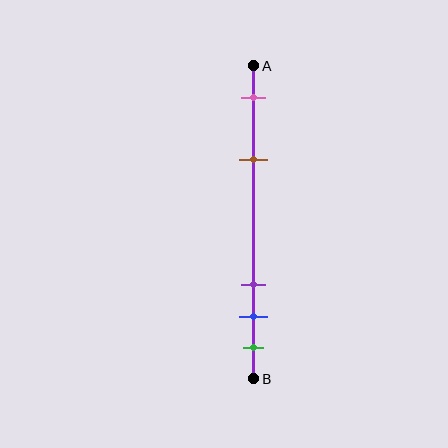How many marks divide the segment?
There are 5 marks dividing the segment.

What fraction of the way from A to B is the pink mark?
The pink mark is approximately 10% (0.1) of the way from A to B.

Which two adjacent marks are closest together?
The blue and green marks are the closest adjacent pair.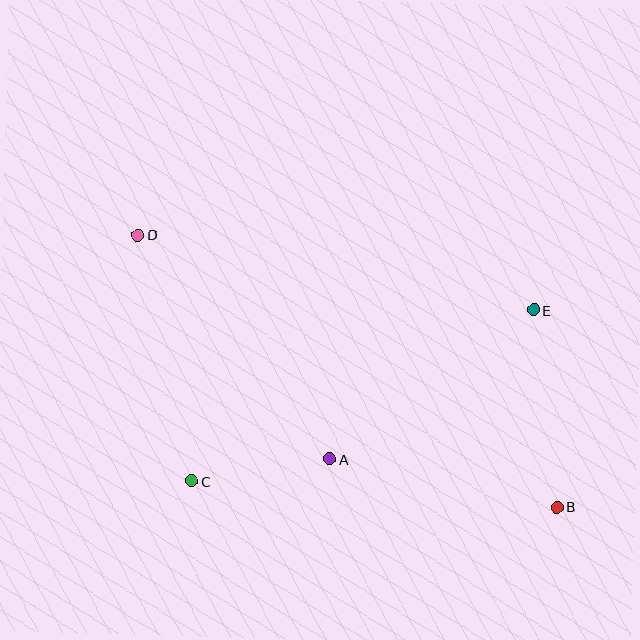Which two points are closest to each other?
Points A and C are closest to each other.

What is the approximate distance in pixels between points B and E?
The distance between B and E is approximately 198 pixels.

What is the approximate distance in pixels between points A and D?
The distance between A and D is approximately 295 pixels.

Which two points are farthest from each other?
Points B and D are farthest from each other.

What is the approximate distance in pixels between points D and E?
The distance between D and E is approximately 403 pixels.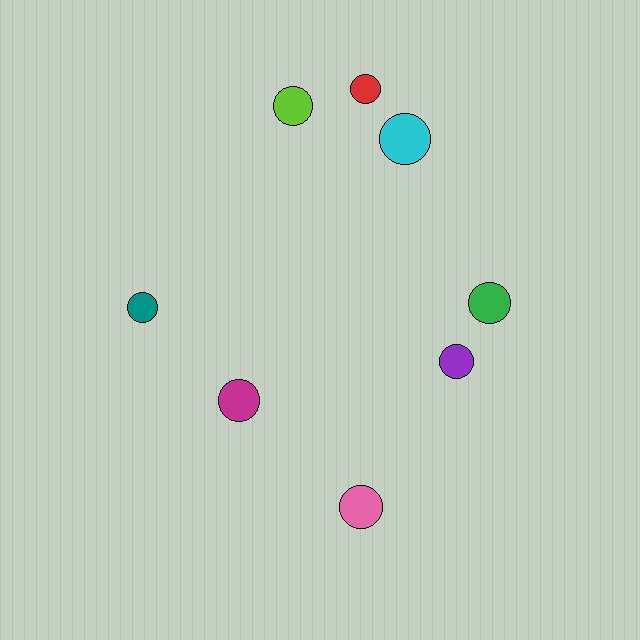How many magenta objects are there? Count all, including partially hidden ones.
There is 1 magenta object.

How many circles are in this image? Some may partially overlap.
There are 8 circles.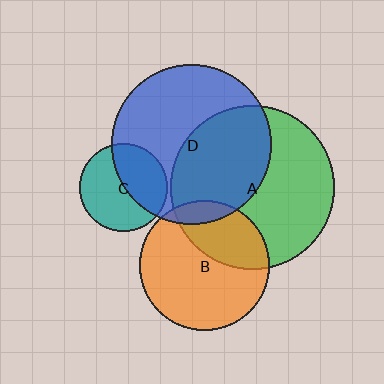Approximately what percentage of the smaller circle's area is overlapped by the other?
Approximately 45%.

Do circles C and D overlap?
Yes.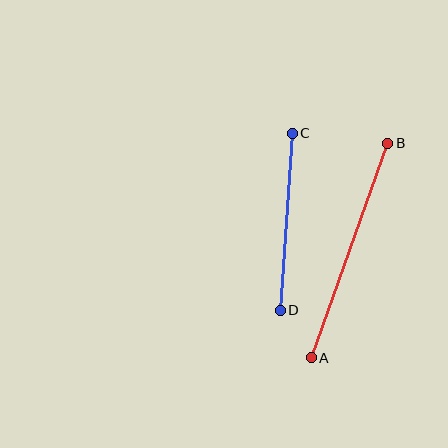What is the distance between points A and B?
The distance is approximately 228 pixels.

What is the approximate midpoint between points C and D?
The midpoint is at approximately (286, 222) pixels.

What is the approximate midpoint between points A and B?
The midpoint is at approximately (349, 251) pixels.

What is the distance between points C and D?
The distance is approximately 178 pixels.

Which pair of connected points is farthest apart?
Points A and B are farthest apart.